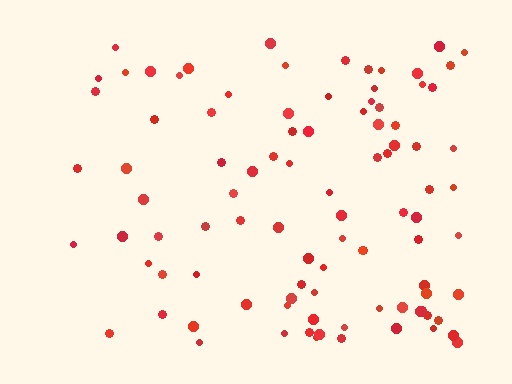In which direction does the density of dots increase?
From left to right, with the right side densest.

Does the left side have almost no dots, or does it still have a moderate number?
Still a moderate number, just noticeably fewer than the right.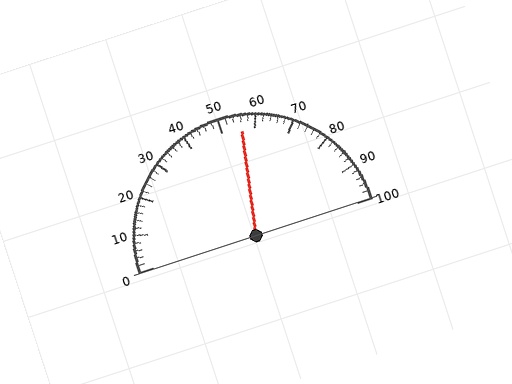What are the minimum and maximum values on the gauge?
The gauge ranges from 0 to 100.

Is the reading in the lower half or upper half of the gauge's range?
The reading is in the upper half of the range (0 to 100).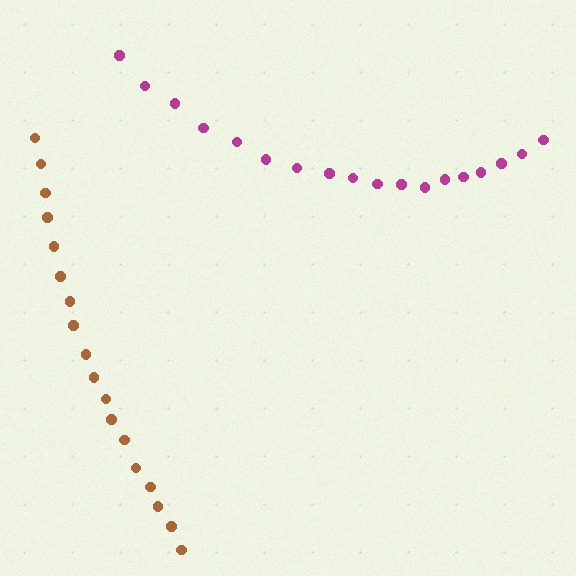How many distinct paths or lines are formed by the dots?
There are 2 distinct paths.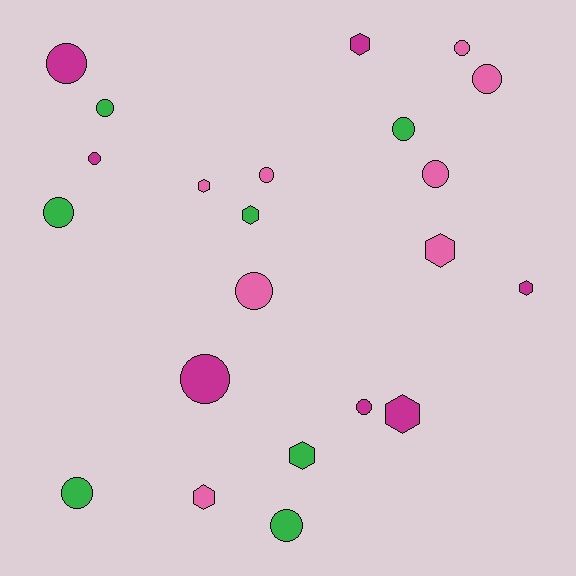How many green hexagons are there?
There are 2 green hexagons.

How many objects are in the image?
There are 22 objects.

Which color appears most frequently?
Pink, with 8 objects.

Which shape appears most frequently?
Circle, with 14 objects.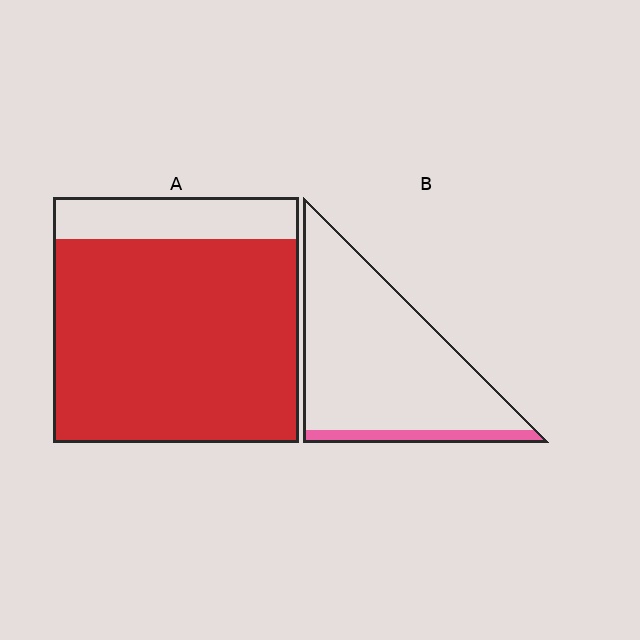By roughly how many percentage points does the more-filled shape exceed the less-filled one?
By roughly 75 percentage points (A over B).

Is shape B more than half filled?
No.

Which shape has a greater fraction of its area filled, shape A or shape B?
Shape A.